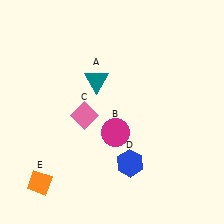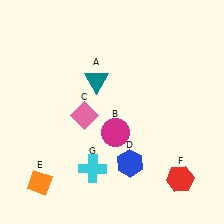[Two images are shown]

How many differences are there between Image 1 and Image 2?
There are 2 differences between the two images.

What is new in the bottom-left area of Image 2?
A cyan cross (G) was added in the bottom-left area of Image 2.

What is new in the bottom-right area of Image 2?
A red hexagon (F) was added in the bottom-right area of Image 2.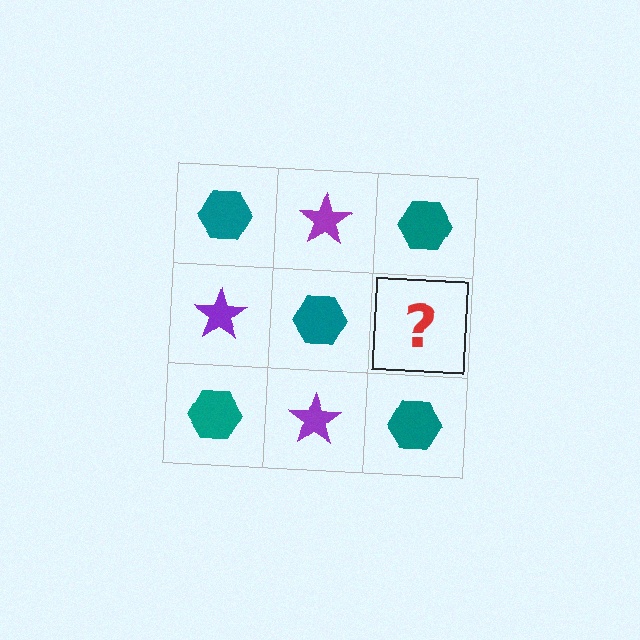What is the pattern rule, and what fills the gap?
The rule is that it alternates teal hexagon and purple star in a checkerboard pattern. The gap should be filled with a purple star.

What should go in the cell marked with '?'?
The missing cell should contain a purple star.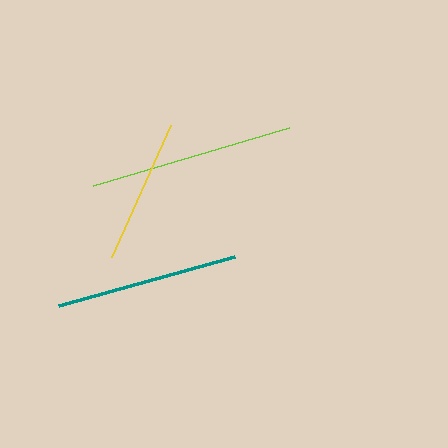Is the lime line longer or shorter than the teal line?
The lime line is longer than the teal line.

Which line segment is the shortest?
The yellow line is the shortest at approximately 145 pixels.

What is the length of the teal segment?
The teal segment is approximately 183 pixels long.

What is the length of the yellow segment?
The yellow segment is approximately 145 pixels long.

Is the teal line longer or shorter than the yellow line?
The teal line is longer than the yellow line.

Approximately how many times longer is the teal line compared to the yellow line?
The teal line is approximately 1.3 times the length of the yellow line.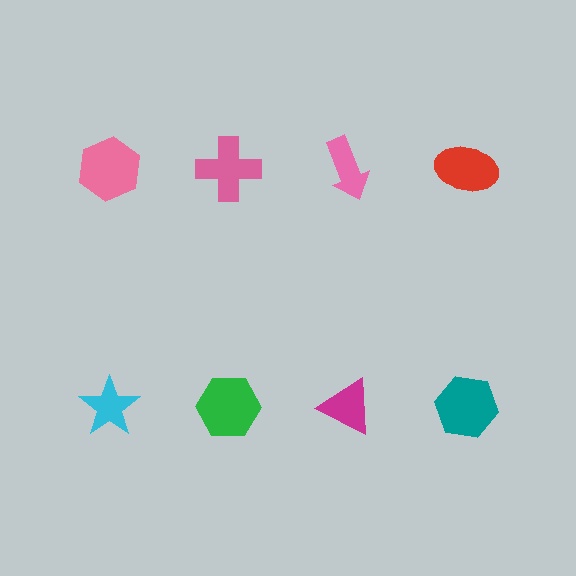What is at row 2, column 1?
A cyan star.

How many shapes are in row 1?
4 shapes.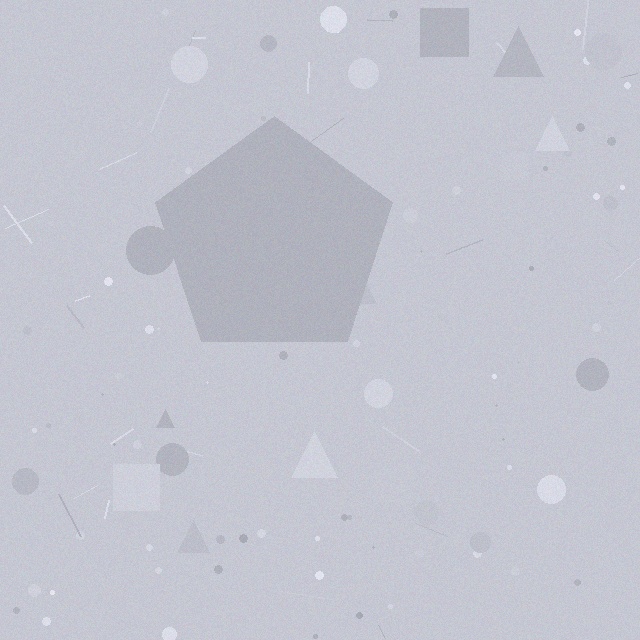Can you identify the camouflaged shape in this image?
The camouflaged shape is a pentagon.